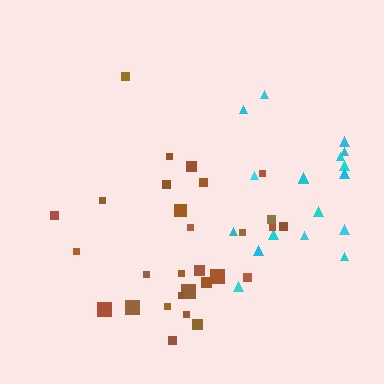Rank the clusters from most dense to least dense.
brown, cyan.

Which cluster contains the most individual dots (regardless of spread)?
Brown (29).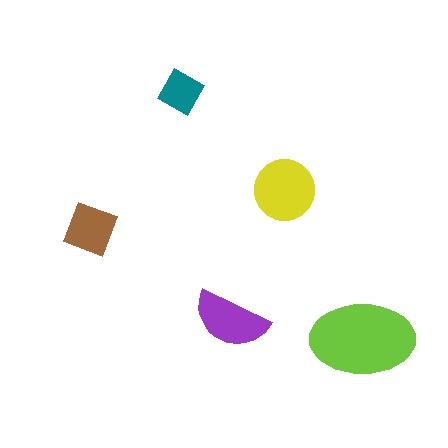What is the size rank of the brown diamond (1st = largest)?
4th.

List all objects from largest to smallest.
The lime ellipse, the yellow circle, the purple semicircle, the brown diamond, the teal diamond.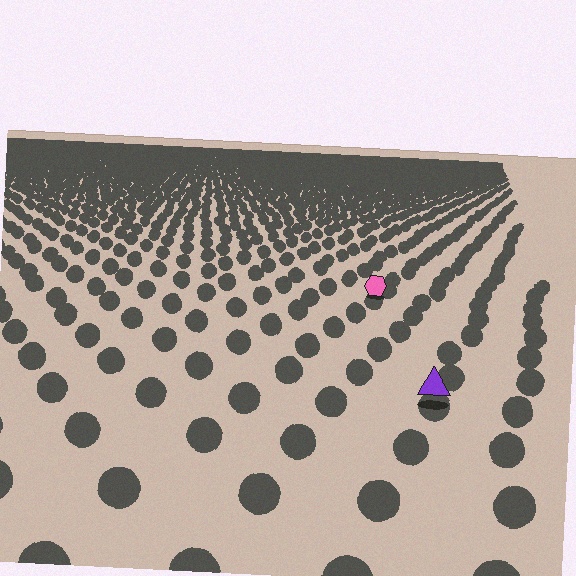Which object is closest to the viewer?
The purple triangle is closest. The texture marks near it are larger and more spread out.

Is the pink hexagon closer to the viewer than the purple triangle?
No. The purple triangle is closer — you can tell from the texture gradient: the ground texture is coarser near it.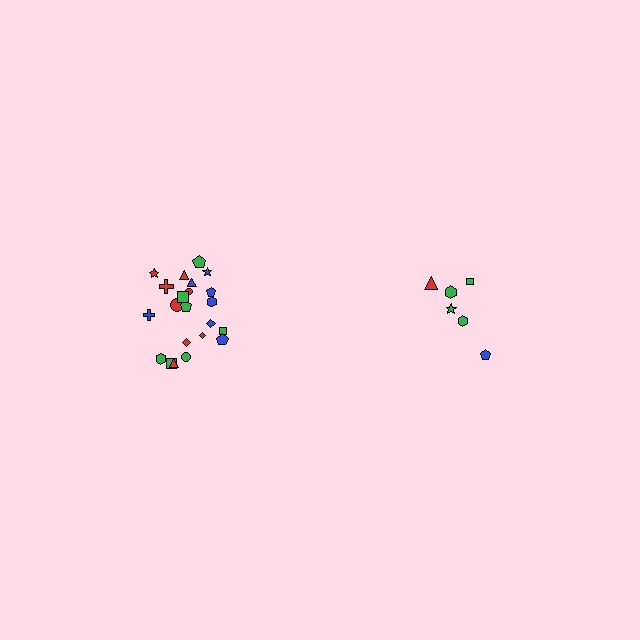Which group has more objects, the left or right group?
The left group.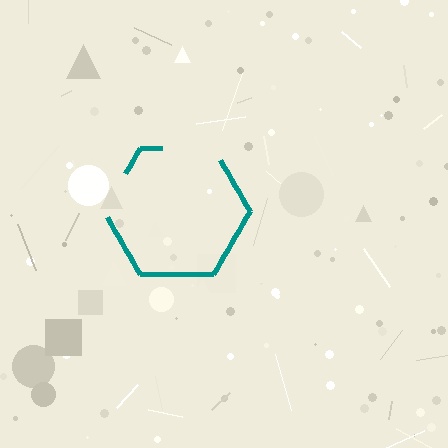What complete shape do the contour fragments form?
The contour fragments form a hexagon.